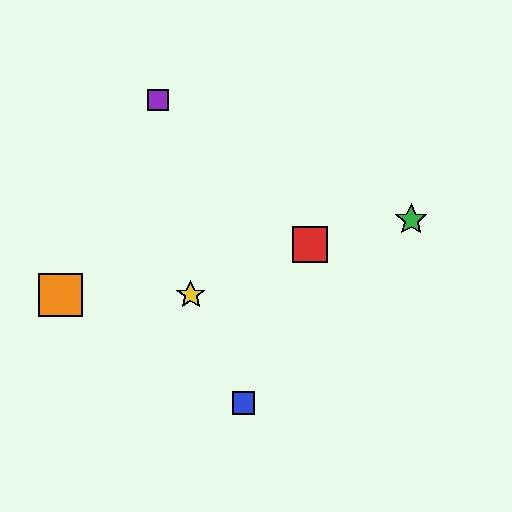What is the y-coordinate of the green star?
The green star is at y≈220.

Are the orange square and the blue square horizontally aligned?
No, the orange square is at y≈295 and the blue square is at y≈403.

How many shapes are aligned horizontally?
2 shapes (the yellow star, the orange square) are aligned horizontally.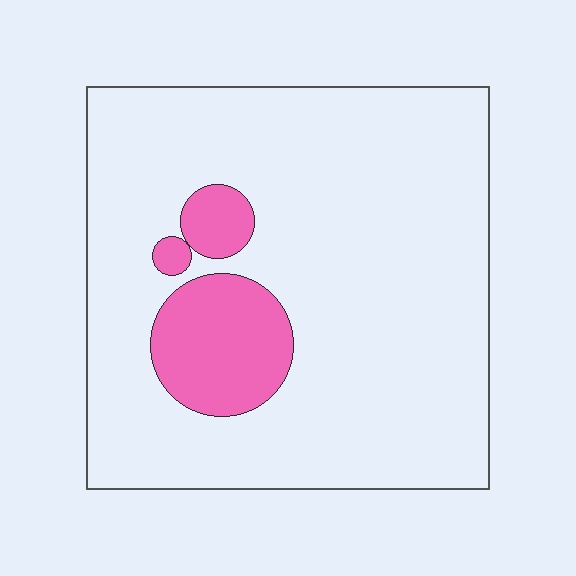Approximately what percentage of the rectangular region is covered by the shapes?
Approximately 15%.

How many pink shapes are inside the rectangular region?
3.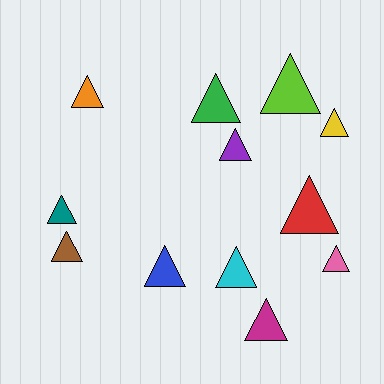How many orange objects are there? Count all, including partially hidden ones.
There is 1 orange object.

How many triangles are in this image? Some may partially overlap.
There are 12 triangles.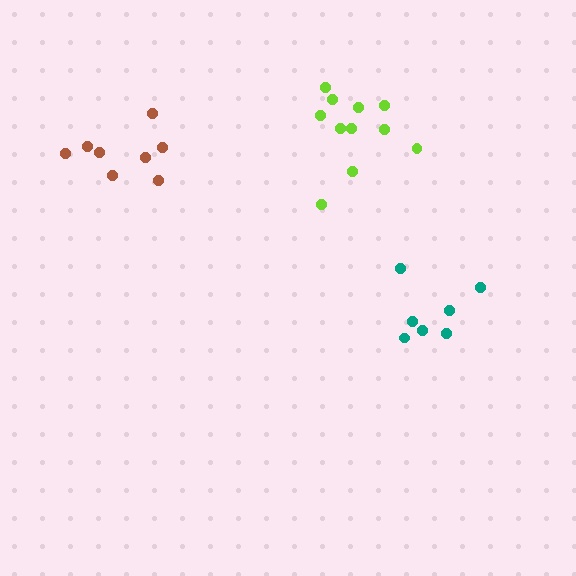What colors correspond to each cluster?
The clusters are colored: brown, teal, lime.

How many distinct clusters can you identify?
There are 3 distinct clusters.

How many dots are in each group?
Group 1: 8 dots, Group 2: 7 dots, Group 3: 11 dots (26 total).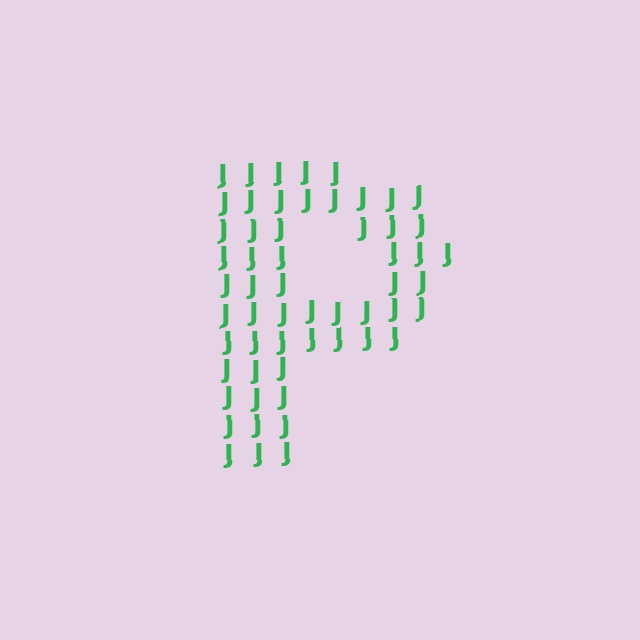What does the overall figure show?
The overall figure shows the letter P.